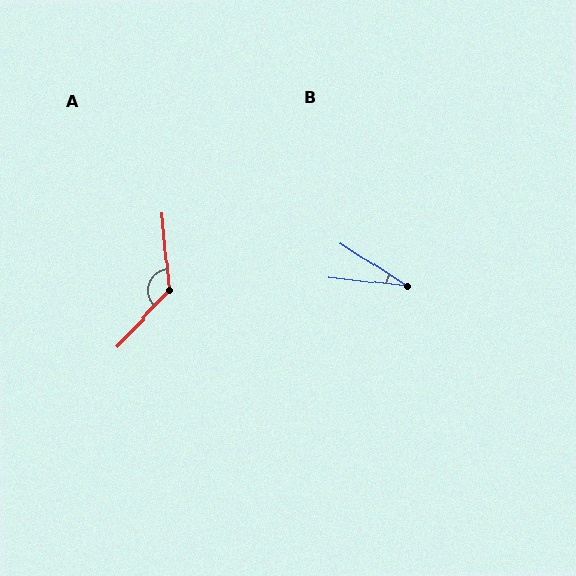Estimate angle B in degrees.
Approximately 27 degrees.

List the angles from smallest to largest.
B (27°), A (132°).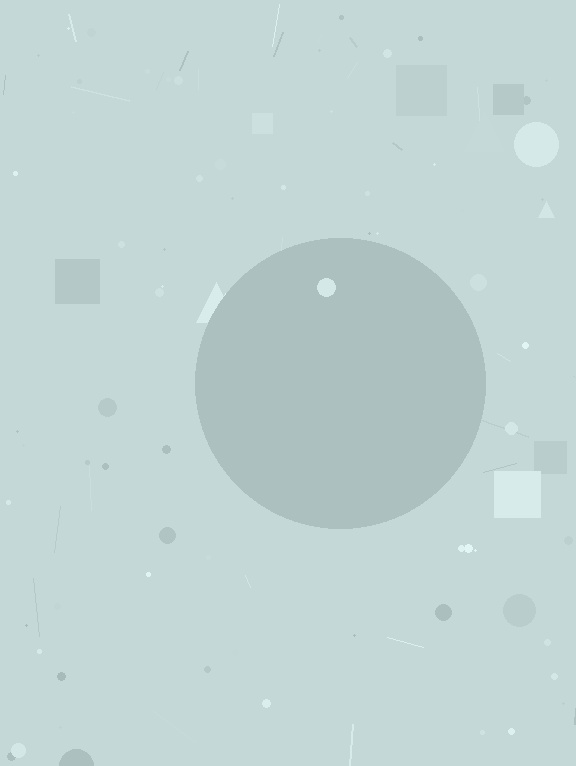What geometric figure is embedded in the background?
A circle is embedded in the background.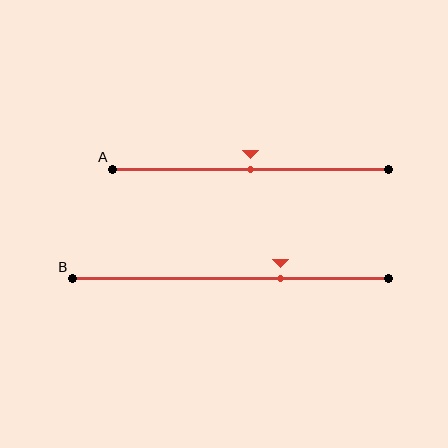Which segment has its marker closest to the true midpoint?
Segment A has its marker closest to the true midpoint.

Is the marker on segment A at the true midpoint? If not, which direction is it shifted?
Yes, the marker on segment A is at the true midpoint.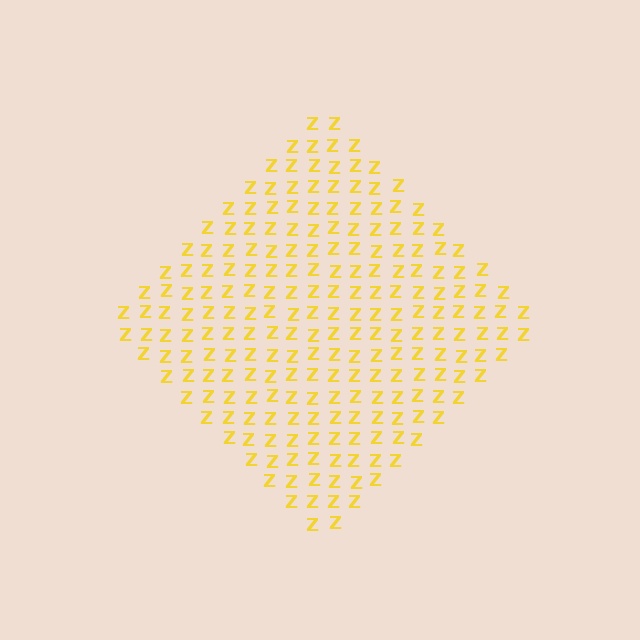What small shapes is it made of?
It is made of small letter Z's.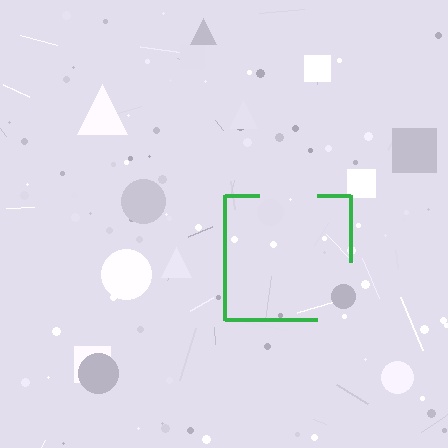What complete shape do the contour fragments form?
The contour fragments form a square.